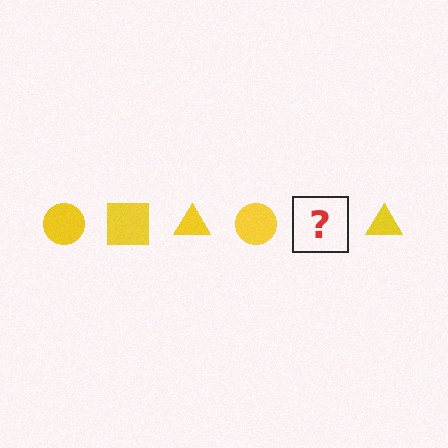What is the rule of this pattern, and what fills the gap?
The rule is that the pattern cycles through circle, square, triangle shapes in yellow. The gap should be filled with a yellow square.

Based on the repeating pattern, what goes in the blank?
The blank should be a yellow square.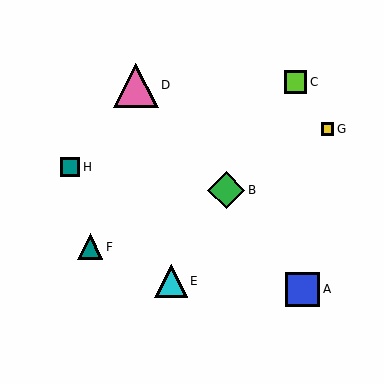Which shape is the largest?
The pink triangle (labeled D) is the largest.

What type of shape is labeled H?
Shape H is a teal square.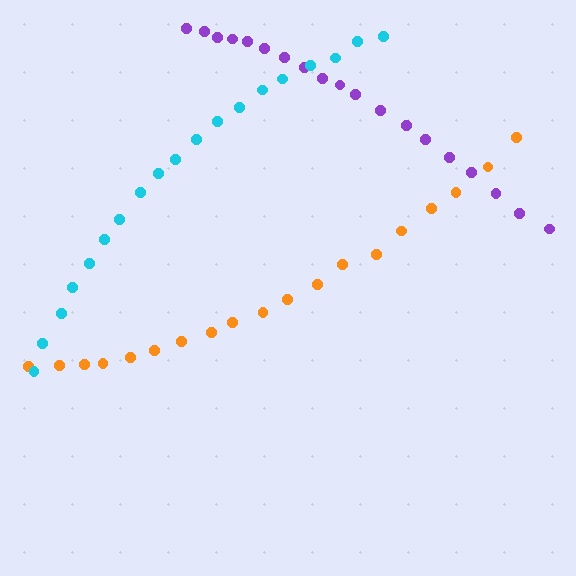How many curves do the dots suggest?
There are 3 distinct paths.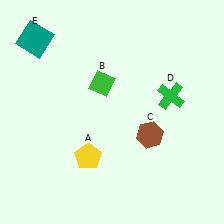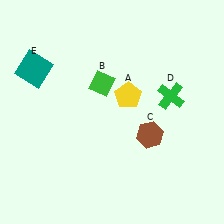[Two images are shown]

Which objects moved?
The objects that moved are: the yellow pentagon (A), the teal square (E).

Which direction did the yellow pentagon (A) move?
The yellow pentagon (A) moved up.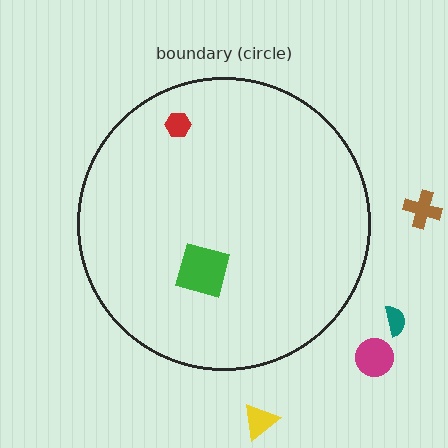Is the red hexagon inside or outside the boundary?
Inside.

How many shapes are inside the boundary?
2 inside, 4 outside.